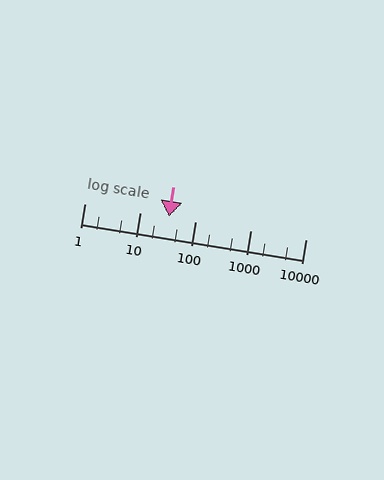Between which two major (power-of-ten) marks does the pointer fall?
The pointer is between 10 and 100.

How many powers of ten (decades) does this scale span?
The scale spans 4 decades, from 1 to 10000.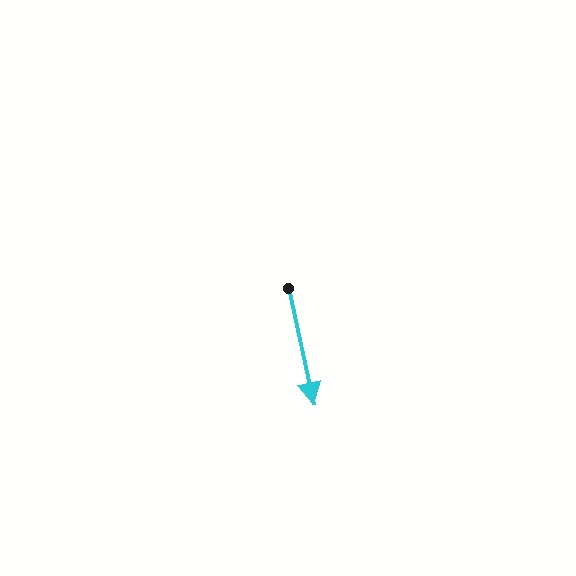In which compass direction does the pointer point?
South.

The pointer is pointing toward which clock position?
Roughly 6 o'clock.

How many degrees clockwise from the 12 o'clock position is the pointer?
Approximately 167 degrees.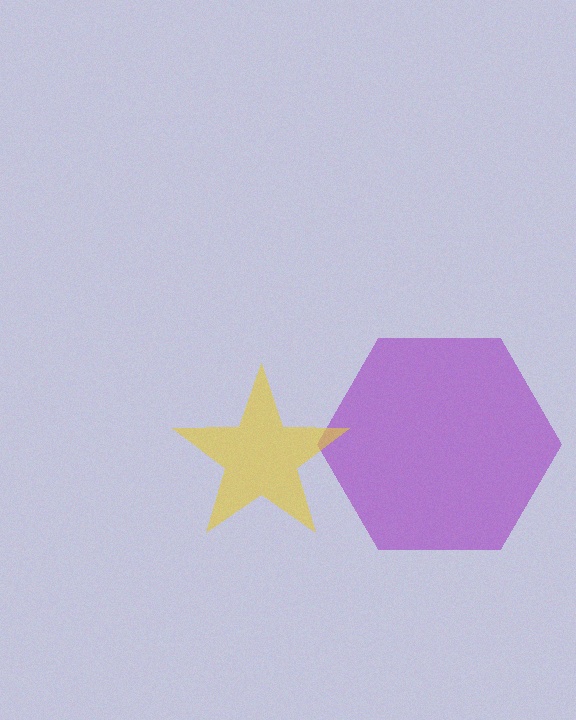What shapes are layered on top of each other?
The layered shapes are: a purple hexagon, a yellow star.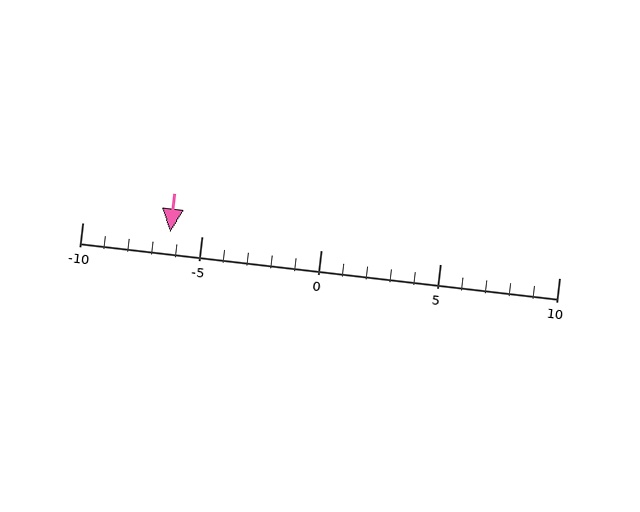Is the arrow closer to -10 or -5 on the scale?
The arrow is closer to -5.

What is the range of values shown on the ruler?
The ruler shows values from -10 to 10.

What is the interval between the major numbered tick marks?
The major tick marks are spaced 5 units apart.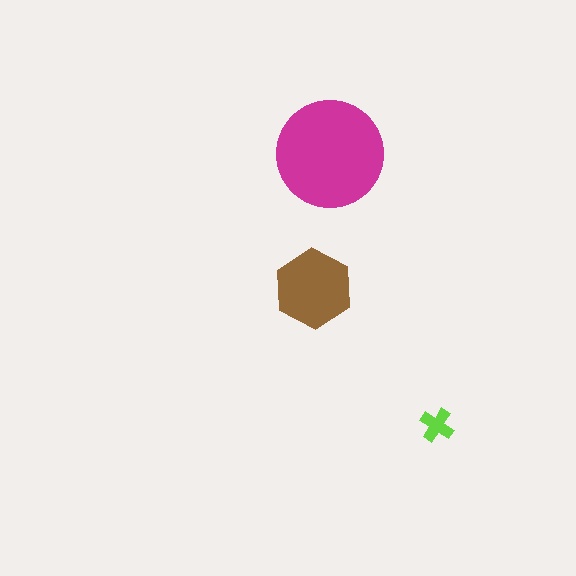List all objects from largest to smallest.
The magenta circle, the brown hexagon, the lime cross.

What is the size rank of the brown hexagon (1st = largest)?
2nd.